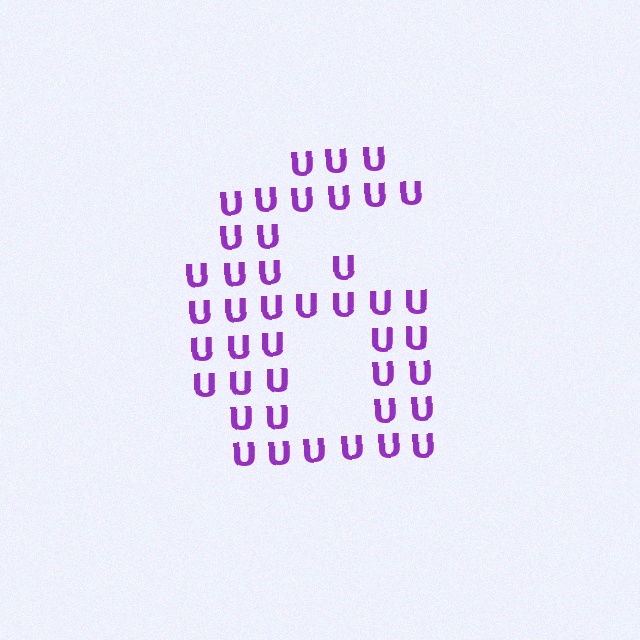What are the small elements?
The small elements are letter U's.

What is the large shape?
The large shape is the digit 6.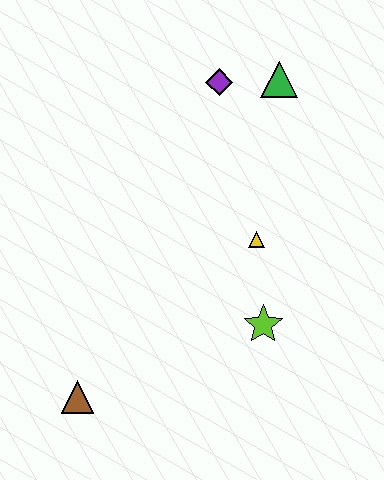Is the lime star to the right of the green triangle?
No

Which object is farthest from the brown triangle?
The green triangle is farthest from the brown triangle.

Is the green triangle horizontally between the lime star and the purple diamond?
No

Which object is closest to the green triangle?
The purple diamond is closest to the green triangle.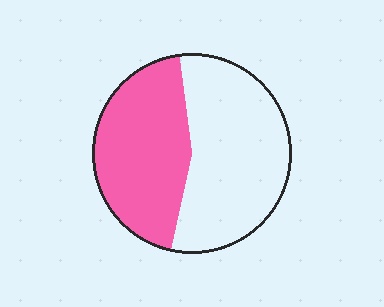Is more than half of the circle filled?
No.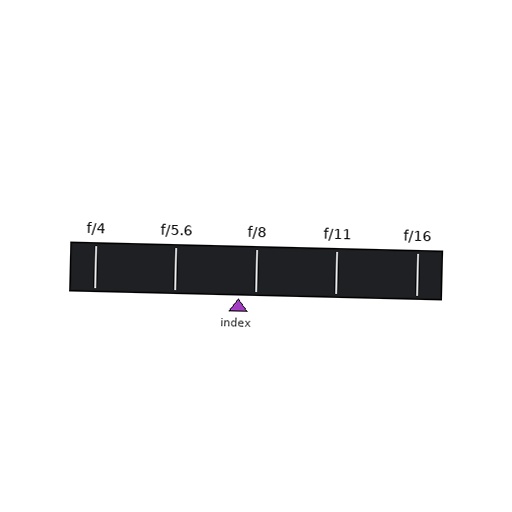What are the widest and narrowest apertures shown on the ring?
The widest aperture shown is f/4 and the narrowest is f/16.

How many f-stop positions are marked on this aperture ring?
There are 5 f-stop positions marked.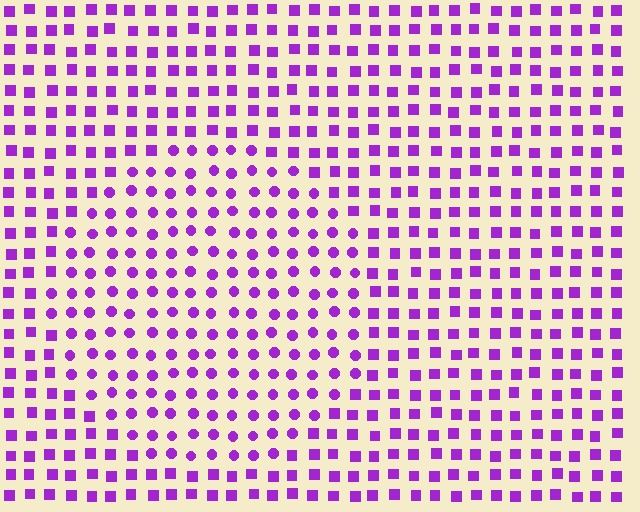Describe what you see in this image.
The image is filled with small purple elements arranged in a uniform grid. A circle-shaped region contains circles, while the surrounding area contains squares. The boundary is defined purely by the change in element shape.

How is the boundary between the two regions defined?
The boundary is defined by a change in element shape: circles inside vs. squares outside. All elements share the same color and spacing.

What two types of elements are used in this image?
The image uses circles inside the circle region and squares outside it.